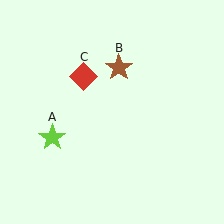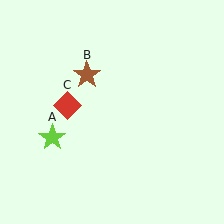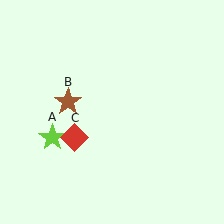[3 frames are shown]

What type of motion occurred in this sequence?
The brown star (object B), red diamond (object C) rotated counterclockwise around the center of the scene.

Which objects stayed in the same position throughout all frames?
Lime star (object A) remained stationary.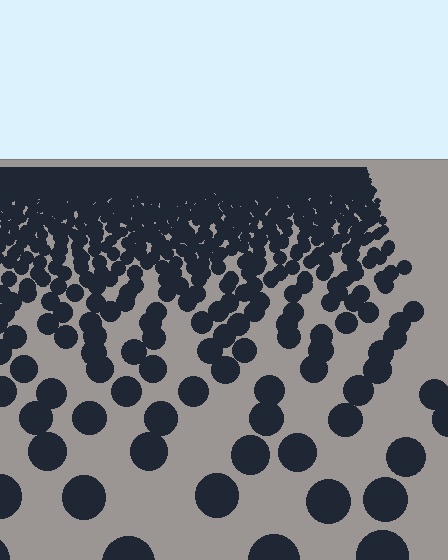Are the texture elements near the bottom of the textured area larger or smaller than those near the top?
Larger. Near the bottom, elements are closer to the viewer and appear at a bigger on-screen size.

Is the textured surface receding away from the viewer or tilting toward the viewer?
The surface is receding away from the viewer. Texture elements get smaller and denser toward the top.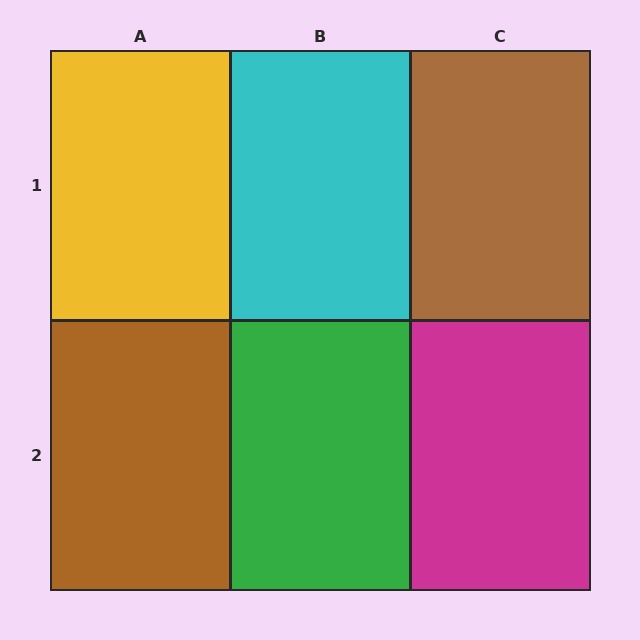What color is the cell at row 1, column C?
Brown.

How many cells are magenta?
1 cell is magenta.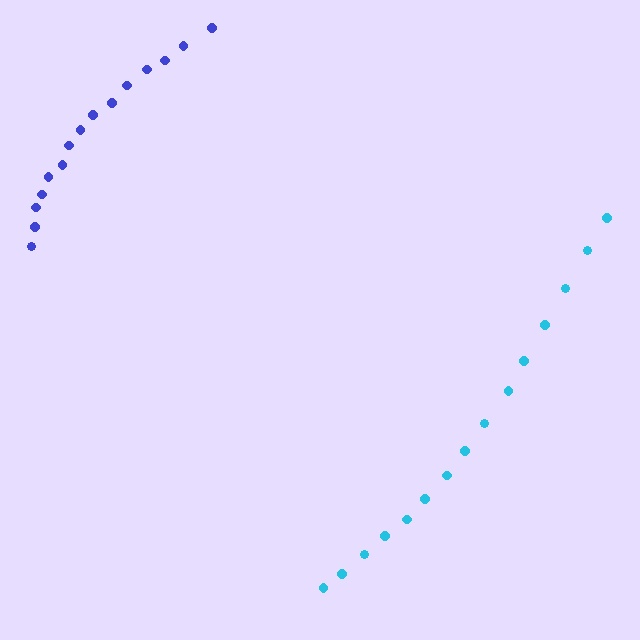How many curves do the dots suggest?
There are 2 distinct paths.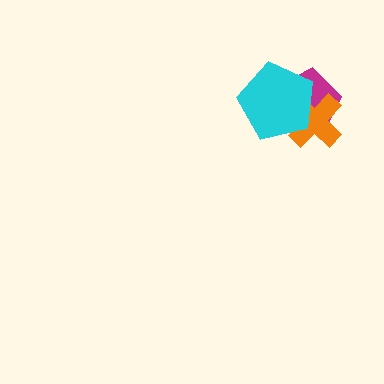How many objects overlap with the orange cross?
2 objects overlap with the orange cross.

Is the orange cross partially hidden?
Yes, it is partially covered by another shape.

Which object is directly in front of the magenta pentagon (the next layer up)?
The orange cross is directly in front of the magenta pentagon.